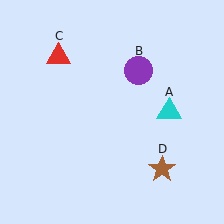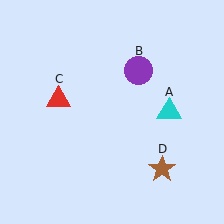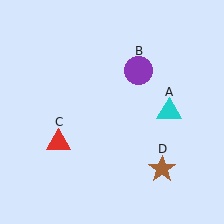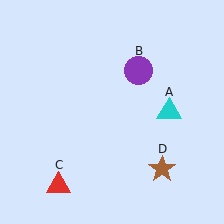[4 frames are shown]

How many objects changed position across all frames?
1 object changed position: red triangle (object C).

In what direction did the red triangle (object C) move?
The red triangle (object C) moved down.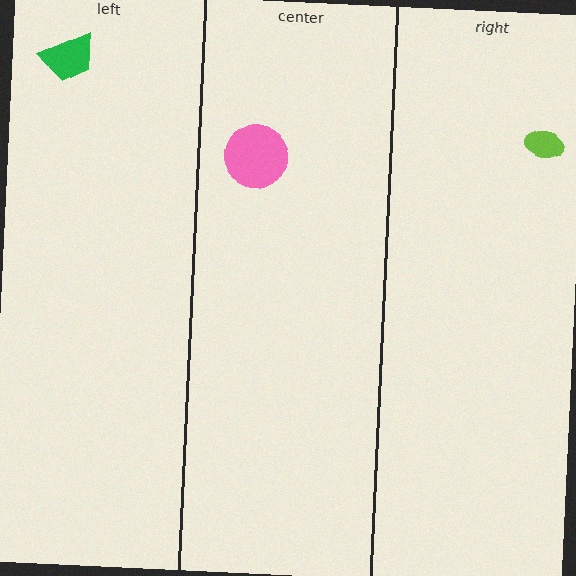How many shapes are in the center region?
1.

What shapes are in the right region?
The lime ellipse.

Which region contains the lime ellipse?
The right region.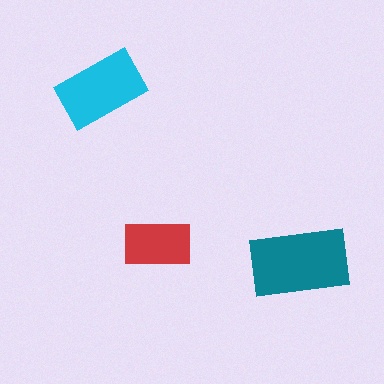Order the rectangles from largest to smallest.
the teal one, the cyan one, the red one.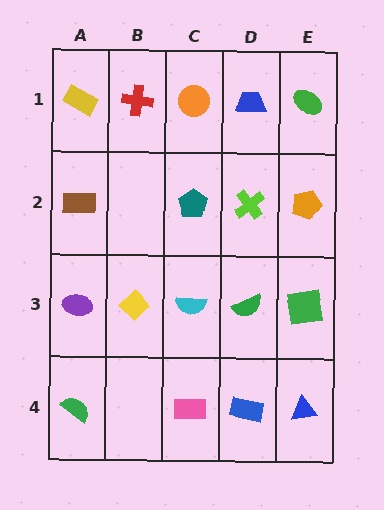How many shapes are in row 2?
4 shapes.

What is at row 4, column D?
A blue rectangle.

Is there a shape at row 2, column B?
No, that cell is empty.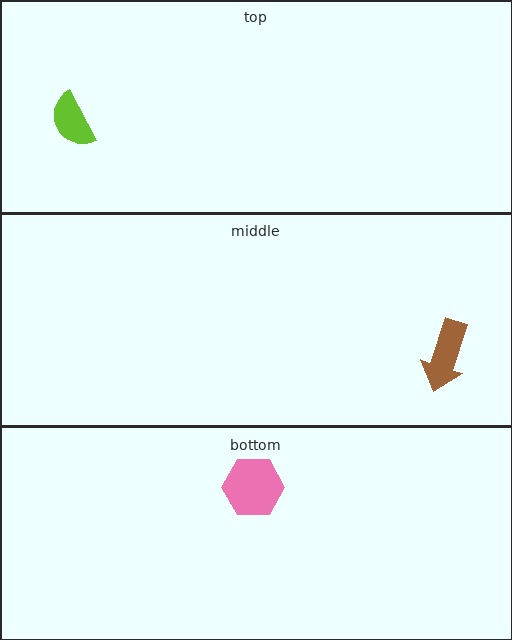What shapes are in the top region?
The lime semicircle.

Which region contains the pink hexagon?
The bottom region.